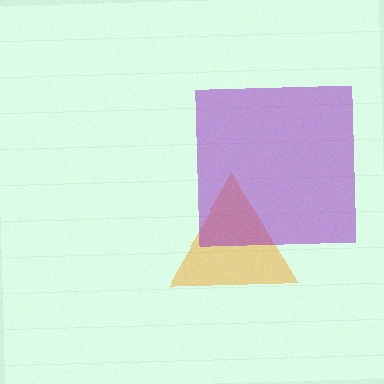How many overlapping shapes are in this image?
There are 2 overlapping shapes in the image.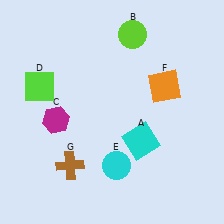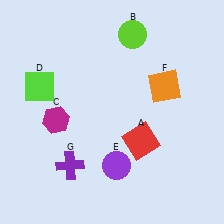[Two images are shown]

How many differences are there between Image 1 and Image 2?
There are 3 differences between the two images.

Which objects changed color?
A changed from cyan to red. E changed from cyan to purple. G changed from brown to purple.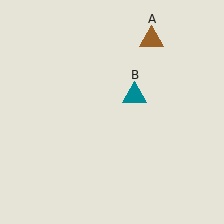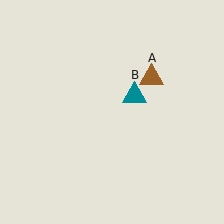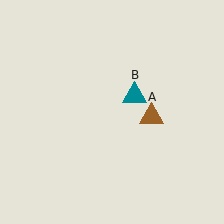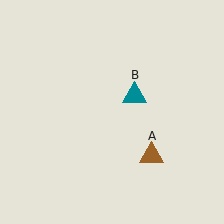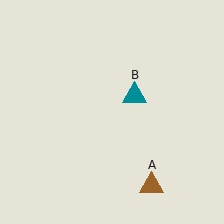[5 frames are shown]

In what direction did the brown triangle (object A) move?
The brown triangle (object A) moved down.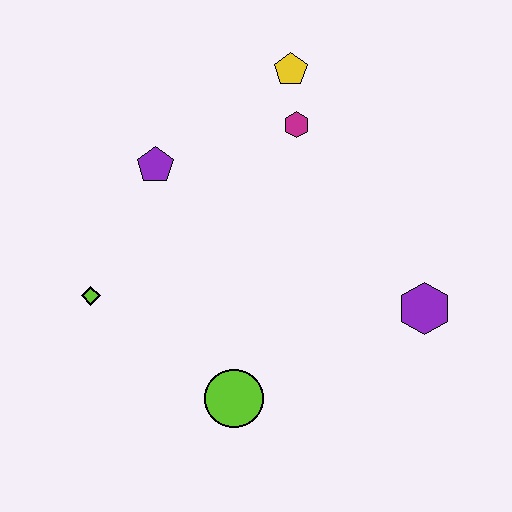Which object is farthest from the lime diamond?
The purple hexagon is farthest from the lime diamond.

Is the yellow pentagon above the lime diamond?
Yes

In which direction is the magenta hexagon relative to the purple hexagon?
The magenta hexagon is above the purple hexagon.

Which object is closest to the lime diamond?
The purple pentagon is closest to the lime diamond.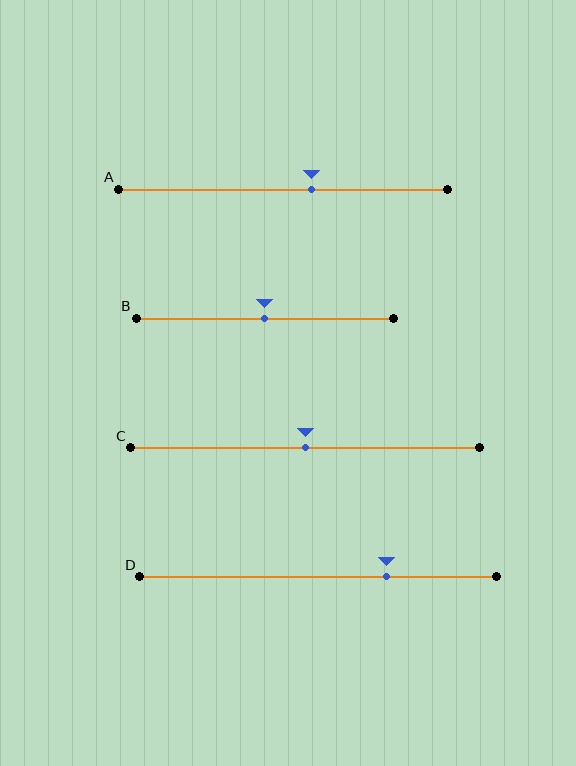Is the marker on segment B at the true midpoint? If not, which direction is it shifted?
Yes, the marker on segment B is at the true midpoint.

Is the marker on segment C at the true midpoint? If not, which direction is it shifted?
Yes, the marker on segment C is at the true midpoint.